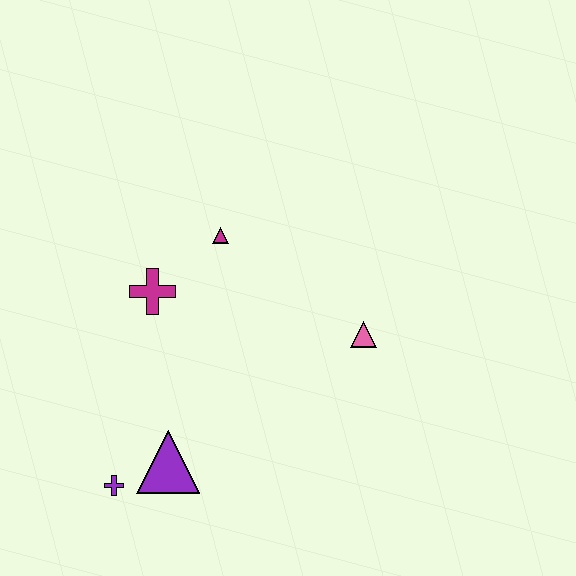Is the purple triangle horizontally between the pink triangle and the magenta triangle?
No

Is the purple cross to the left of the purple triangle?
Yes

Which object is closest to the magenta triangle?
The magenta cross is closest to the magenta triangle.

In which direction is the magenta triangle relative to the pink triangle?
The magenta triangle is to the left of the pink triangle.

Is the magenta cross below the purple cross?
No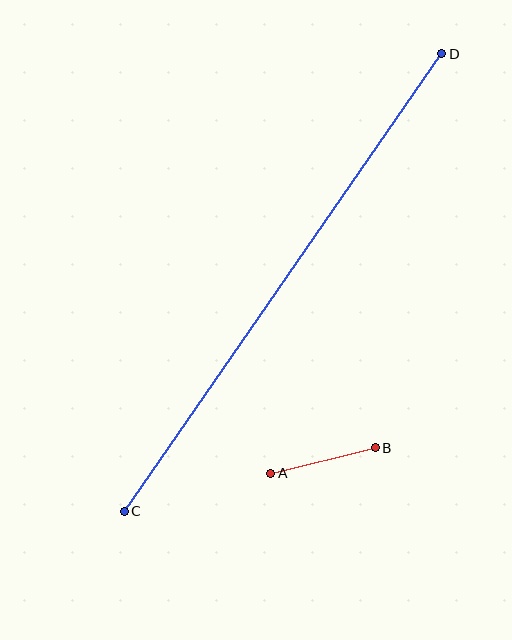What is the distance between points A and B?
The distance is approximately 108 pixels.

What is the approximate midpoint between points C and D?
The midpoint is at approximately (283, 282) pixels.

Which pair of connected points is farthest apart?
Points C and D are farthest apart.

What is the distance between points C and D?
The distance is approximately 557 pixels.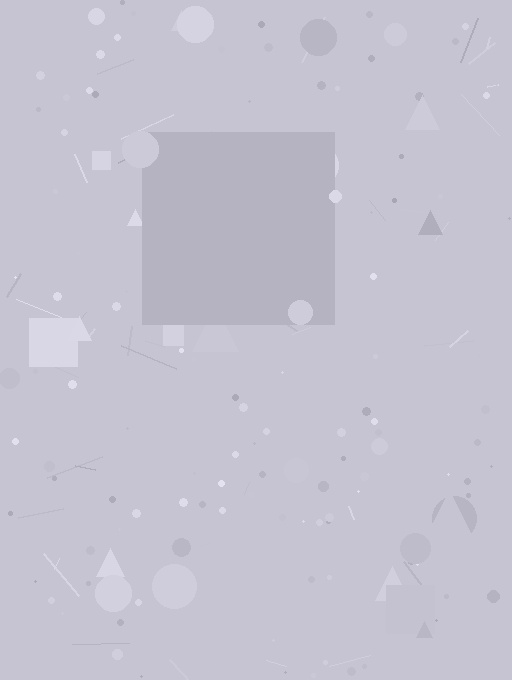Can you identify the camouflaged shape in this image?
The camouflaged shape is a square.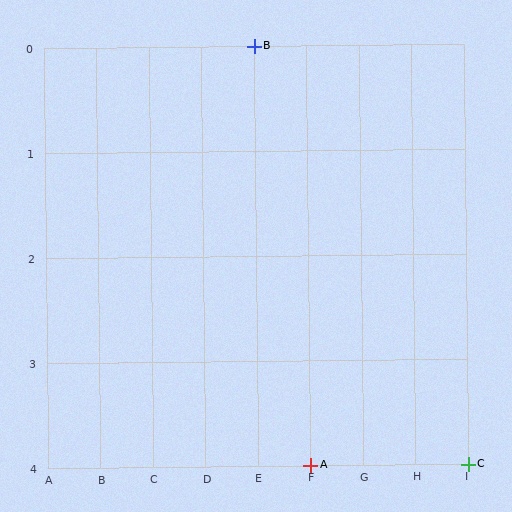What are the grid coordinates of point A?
Point A is at grid coordinates (F, 4).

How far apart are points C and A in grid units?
Points C and A are 3 columns apart.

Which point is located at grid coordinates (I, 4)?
Point C is at (I, 4).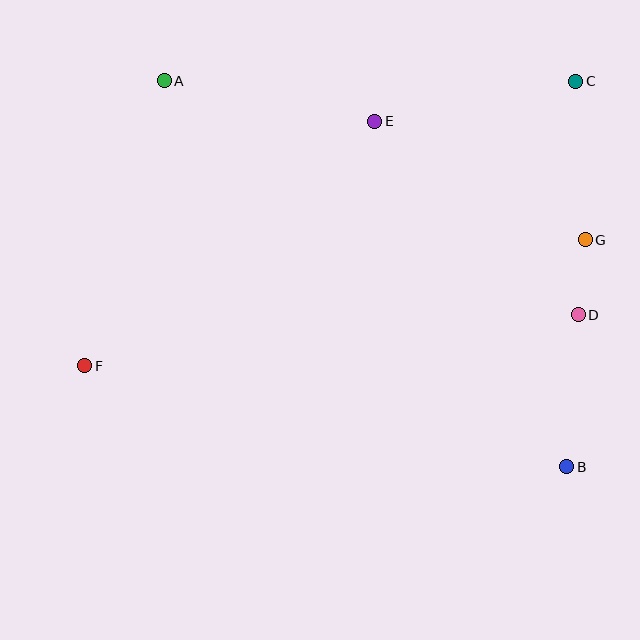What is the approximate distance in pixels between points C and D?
The distance between C and D is approximately 233 pixels.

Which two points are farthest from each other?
Points C and F are farthest from each other.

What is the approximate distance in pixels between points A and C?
The distance between A and C is approximately 412 pixels.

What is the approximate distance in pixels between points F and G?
The distance between F and G is approximately 516 pixels.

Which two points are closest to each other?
Points D and G are closest to each other.